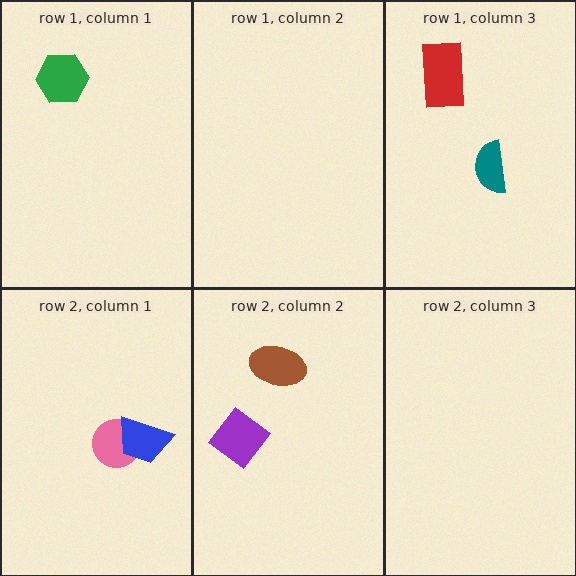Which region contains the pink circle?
The row 2, column 1 region.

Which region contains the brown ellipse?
The row 2, column 2 region.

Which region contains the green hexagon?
The row 1, column 1 region.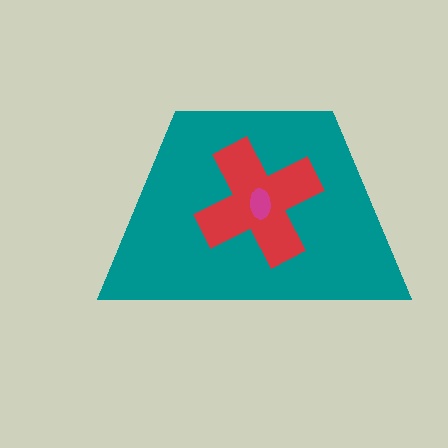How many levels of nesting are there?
3.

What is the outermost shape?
The teal trapezoid.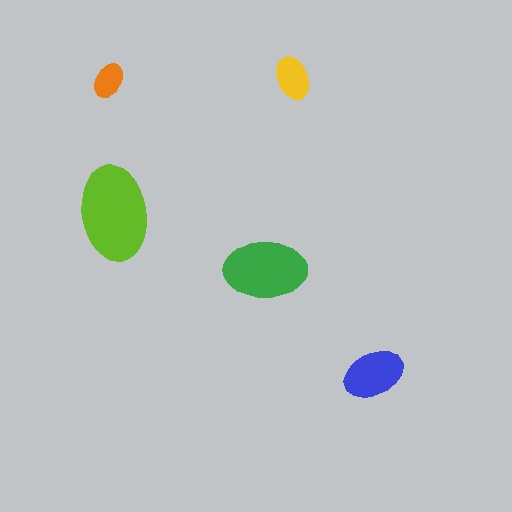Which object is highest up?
The yellow ellipse is topmost.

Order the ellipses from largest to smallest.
the lime one, the green one, the blue one, the yellow one, the orange one.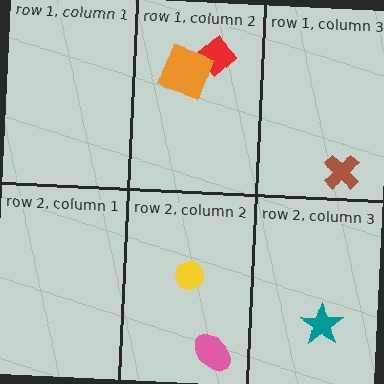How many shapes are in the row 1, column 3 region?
1.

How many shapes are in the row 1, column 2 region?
2.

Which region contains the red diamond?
The row 1, column 2 region.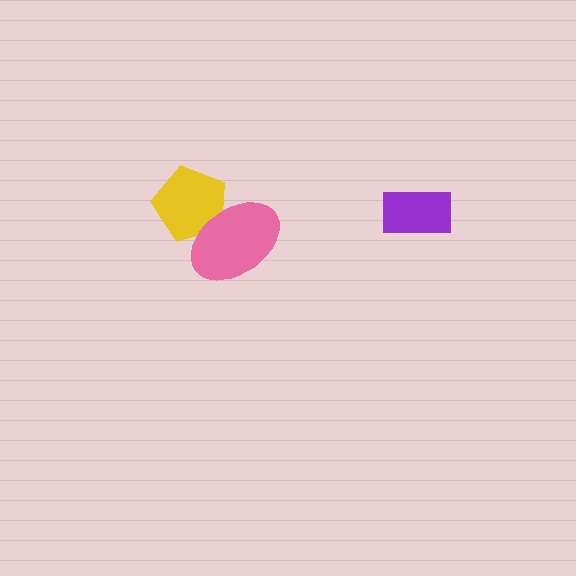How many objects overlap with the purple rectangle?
0 objects overlap with the purple rectangle.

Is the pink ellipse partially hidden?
No, no other shape covers it.